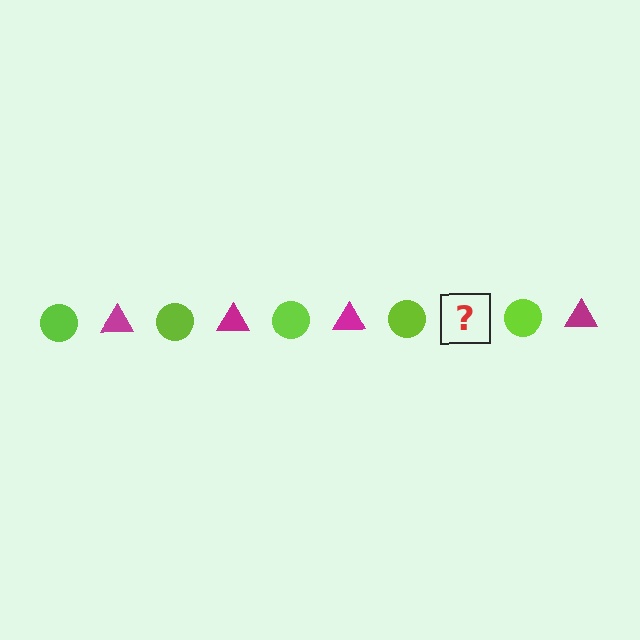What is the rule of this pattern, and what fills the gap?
The rule is that the pattern alternates between lime circle and magenta triangle. The gap should be filled with a magenta triangle.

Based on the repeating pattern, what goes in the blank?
The blank should be a magenta triangle.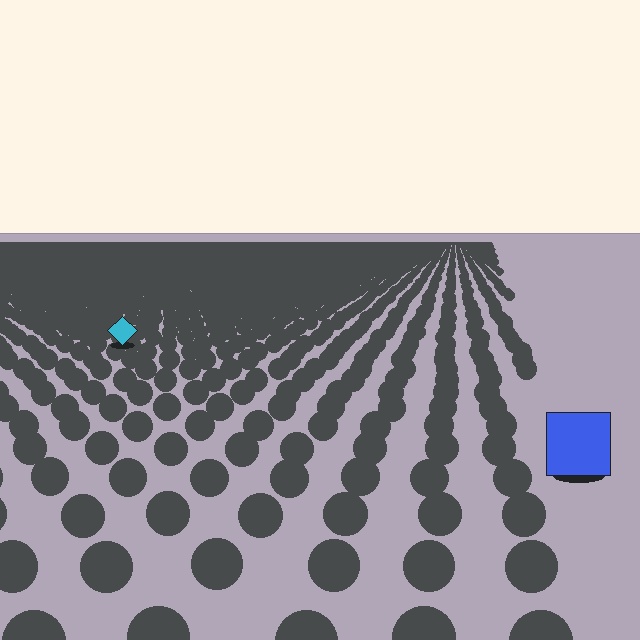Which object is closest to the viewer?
The blue square is closest. The texture marks near it are larger and more spread out.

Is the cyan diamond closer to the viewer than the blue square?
No. The blue square is closer — you can tell from the texture gradient: the ground texture is coarser near it.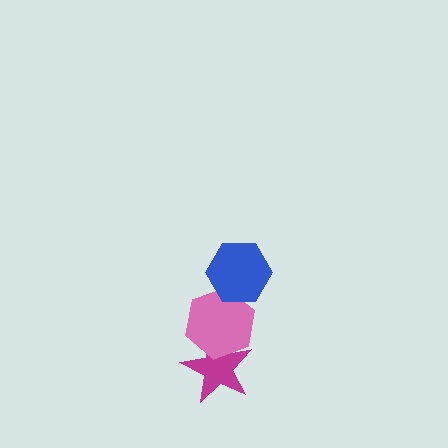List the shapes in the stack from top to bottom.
From top to bottom: the blue hexagon, the pink hexagon, the magenta star.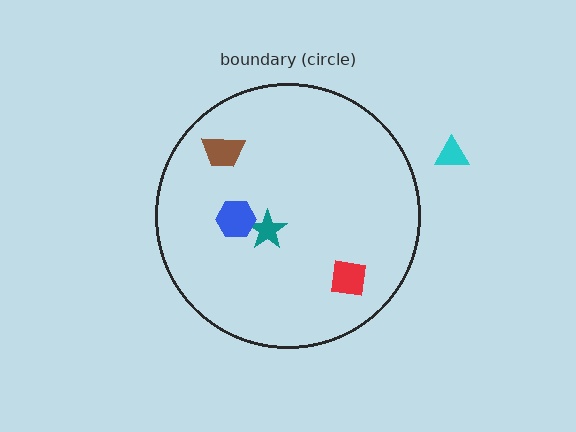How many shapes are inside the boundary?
4 inside, 1 outside.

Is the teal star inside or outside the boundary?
Inside.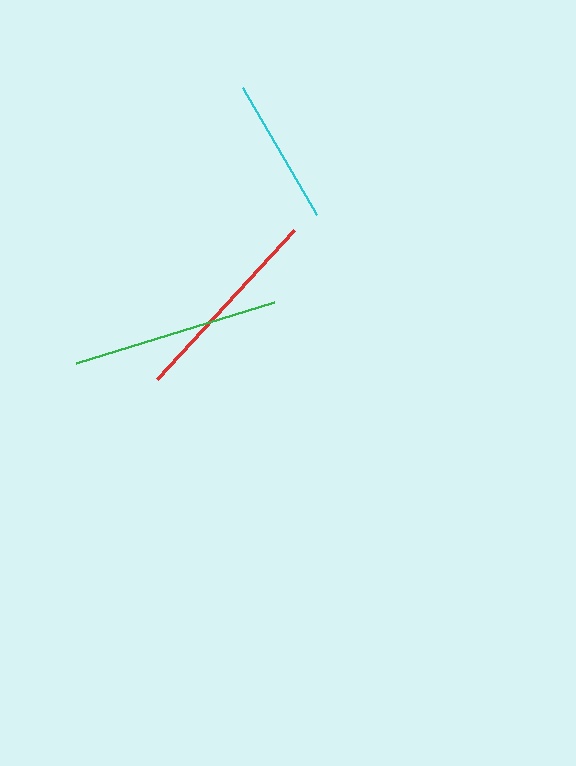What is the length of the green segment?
The green segment is approximately 207 pixels long.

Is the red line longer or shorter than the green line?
The green line is longer than the red line.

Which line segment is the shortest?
The cyan line is the shortest at approximately 148 pixels.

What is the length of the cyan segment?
The cyan segment is approximately 148 pixels long.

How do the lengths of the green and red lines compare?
The green and red lines are approximately the same length.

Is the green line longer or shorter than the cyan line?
The green line is longer than the cyan line.